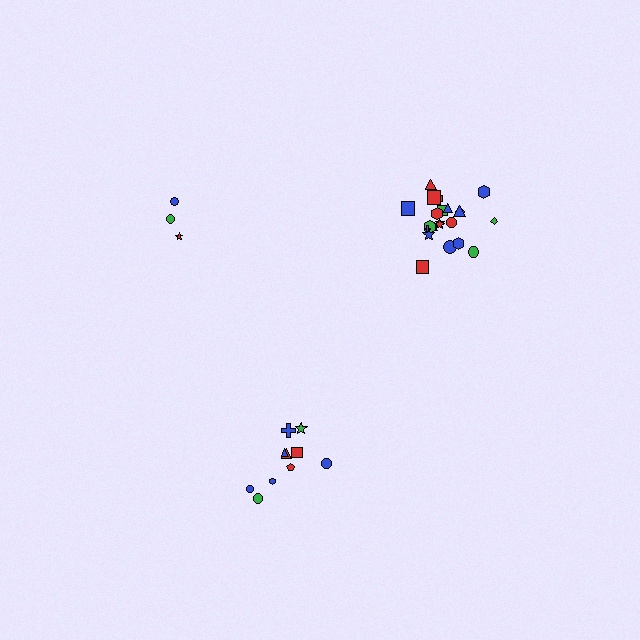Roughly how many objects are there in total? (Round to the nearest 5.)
Roughly 35 objects in total.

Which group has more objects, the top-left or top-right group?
The top-right group.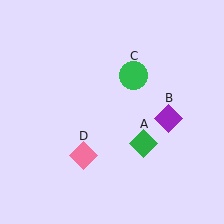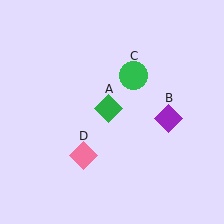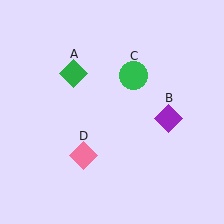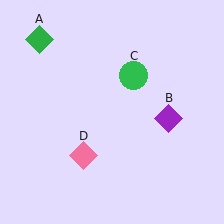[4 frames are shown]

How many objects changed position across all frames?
1 object changed position: green diamond (object A).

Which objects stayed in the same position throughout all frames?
Purple diamond (object B) and green circle (object C) and pink diamond (object D) remained stationary.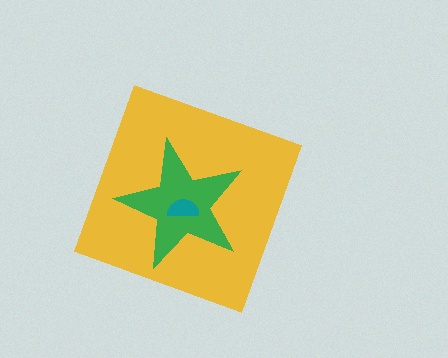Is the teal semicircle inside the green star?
Yes.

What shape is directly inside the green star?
The teal semicircle.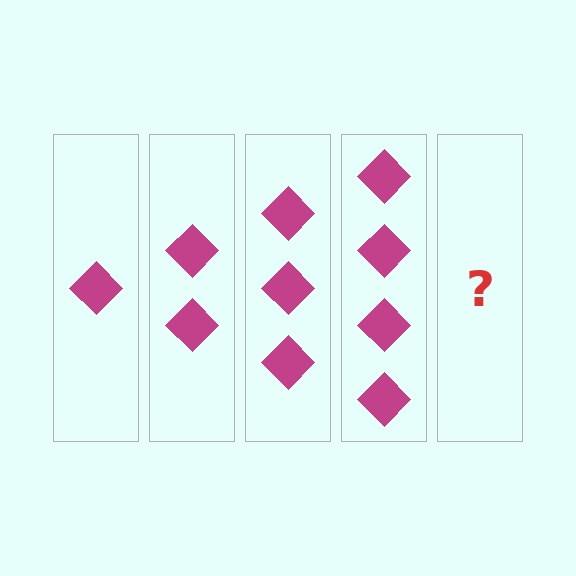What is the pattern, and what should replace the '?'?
The pattern is that each step adds one more diamond. The '?' should be 5 diamonds.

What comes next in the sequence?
The next element should be 5 diamonds.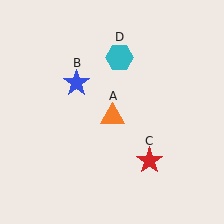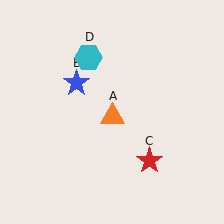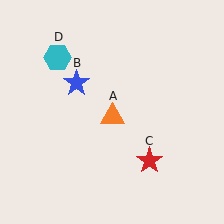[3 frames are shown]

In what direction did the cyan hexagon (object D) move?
The cyan hexagon (object D) moved left.